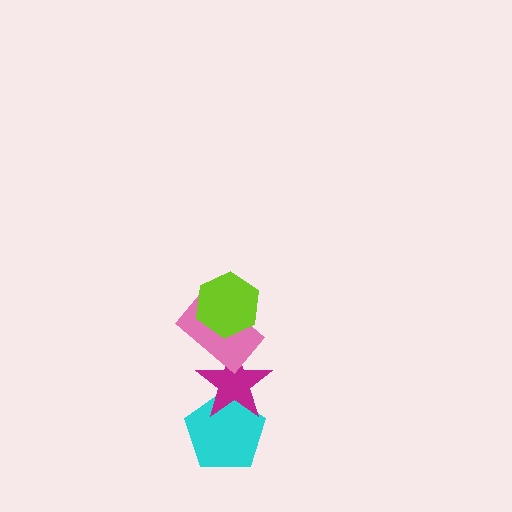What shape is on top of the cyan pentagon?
The magenta star is on top of the cyan pentagon.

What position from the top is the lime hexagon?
The lime hexagon is 1st from the top.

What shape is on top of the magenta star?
The pink rectangle is on top of the magenta star.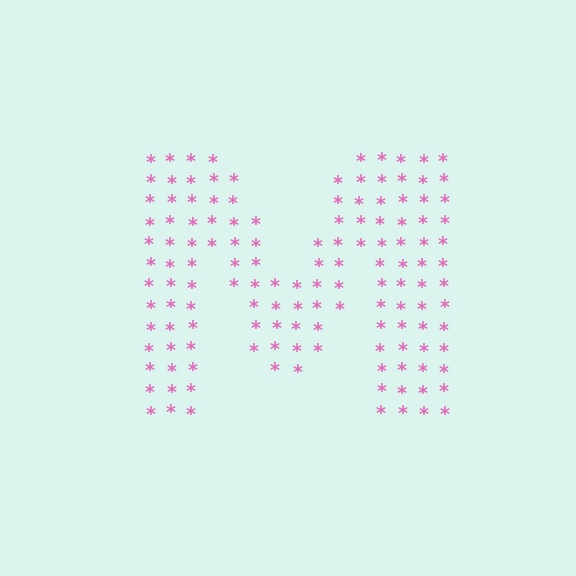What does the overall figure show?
The overall figure shows the letter M.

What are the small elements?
The small elements are asterisks.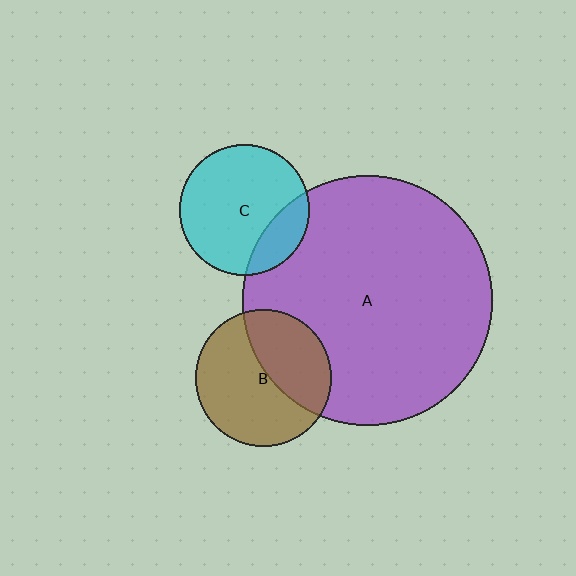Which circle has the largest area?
Circle A (purple).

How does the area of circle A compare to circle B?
Approximately 3.4 times.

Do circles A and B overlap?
Yes.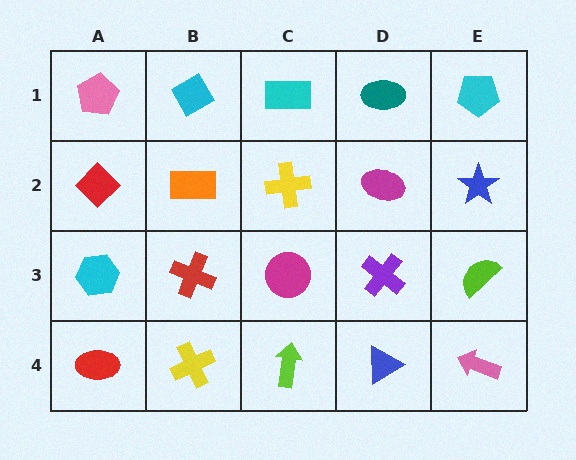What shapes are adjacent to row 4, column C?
A magenta circle (row 3, column C), a yellow cross (row 4, column B), a blue triangle (row 4, column D).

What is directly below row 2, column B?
A red cross.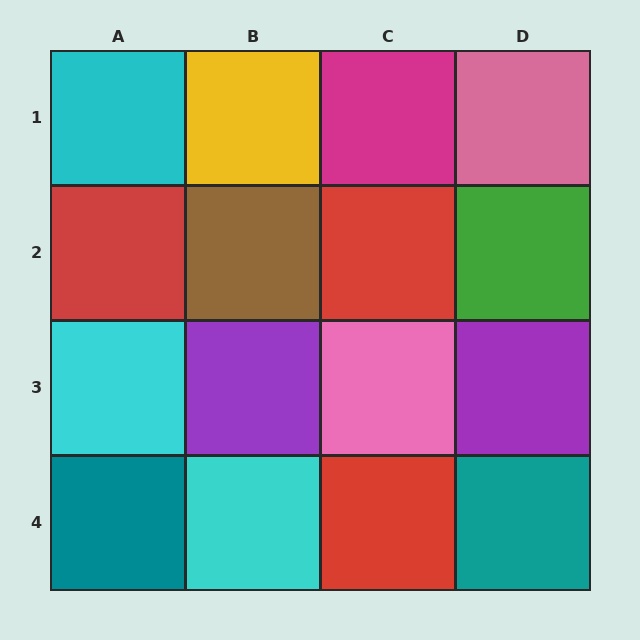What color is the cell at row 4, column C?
Red.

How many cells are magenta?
1 cell is magenta.